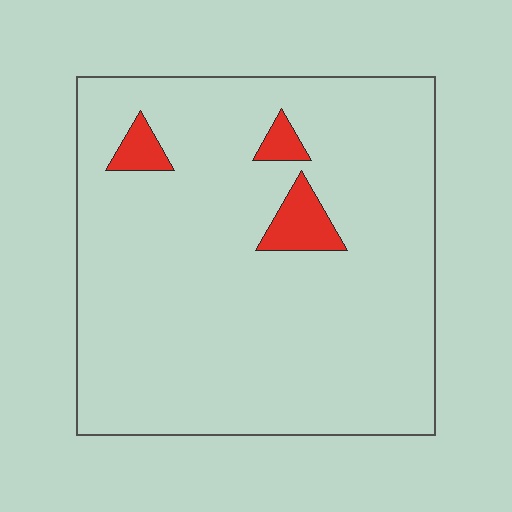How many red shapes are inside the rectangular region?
3.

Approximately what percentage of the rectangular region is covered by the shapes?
Approximately 5%.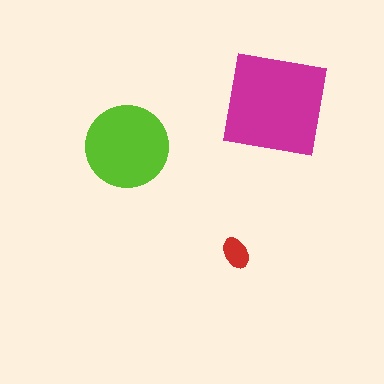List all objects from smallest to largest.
The red ellipse, the lime circle, the magenta square.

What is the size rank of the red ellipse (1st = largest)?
3rd.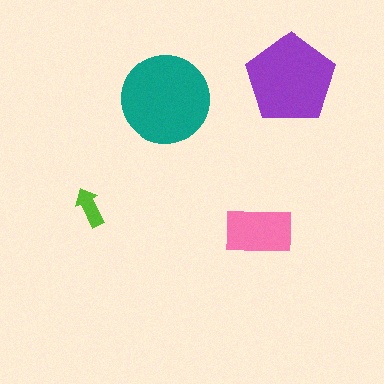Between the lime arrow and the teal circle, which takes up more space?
The teal circle.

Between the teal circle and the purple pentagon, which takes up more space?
The teal circle.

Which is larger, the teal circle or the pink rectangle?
The teal circle.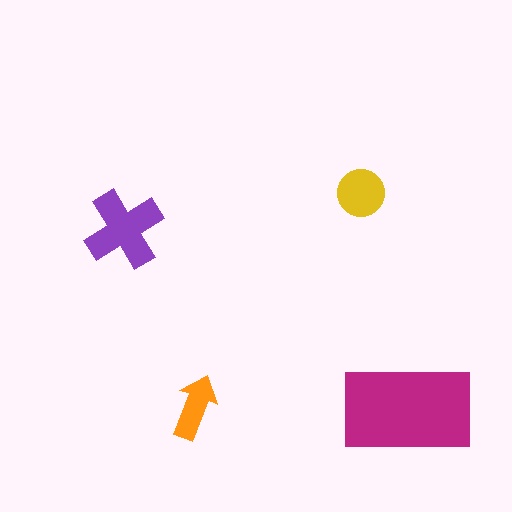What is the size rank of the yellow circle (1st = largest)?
3rd.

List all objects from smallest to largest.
The orange arrow, the yellow circle, the purple cross, the magenta rectangle.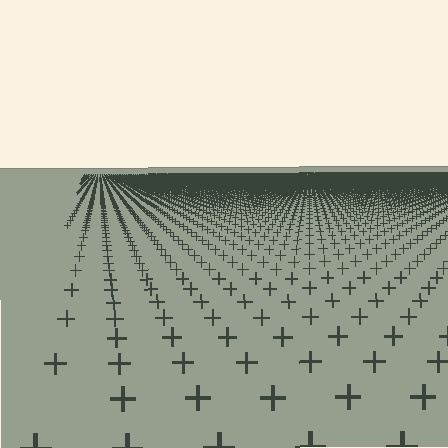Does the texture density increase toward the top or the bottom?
Density increases toward the top.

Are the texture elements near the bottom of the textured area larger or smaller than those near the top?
Larger. Near the bottom, elements are closer to the viewer and appear at a bigger on-screen size.